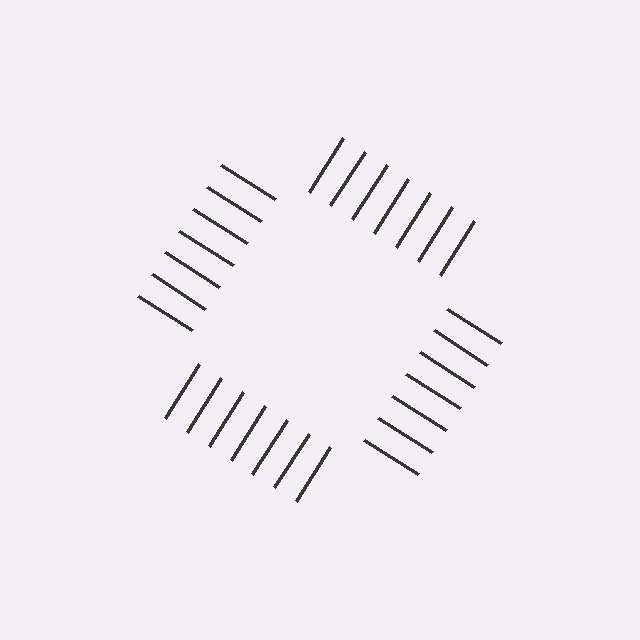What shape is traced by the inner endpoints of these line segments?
An illusory square — the line segments terminate on its edges but no continuous stroke is drawn.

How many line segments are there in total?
28 — 7 along each of the 4 edges.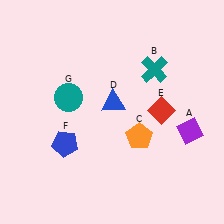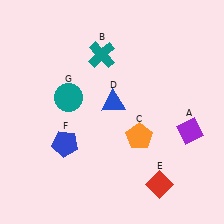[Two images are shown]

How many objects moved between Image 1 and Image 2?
2 objects moved between the two images.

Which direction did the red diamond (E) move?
The red diamond (E) moved down.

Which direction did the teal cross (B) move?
The teal cross (B) moved left.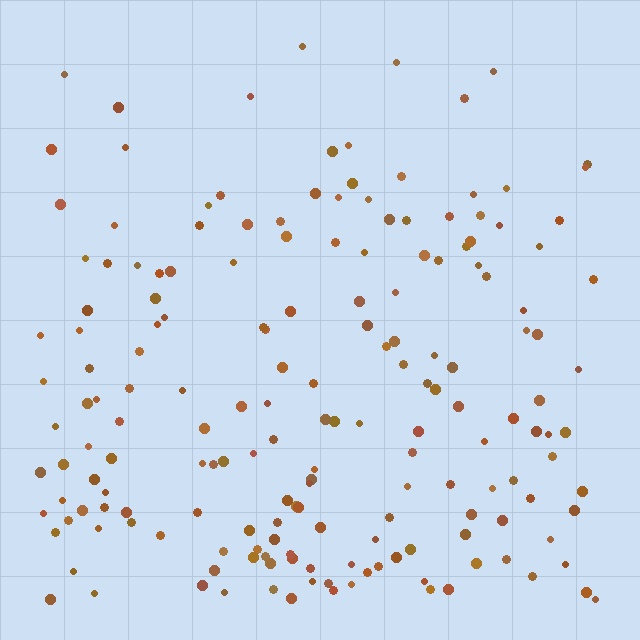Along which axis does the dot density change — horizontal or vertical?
Vertical.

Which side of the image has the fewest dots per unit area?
The top.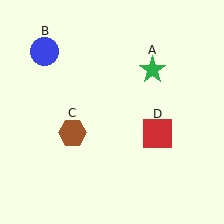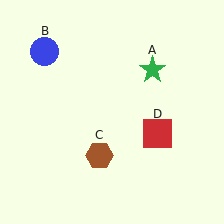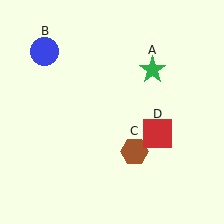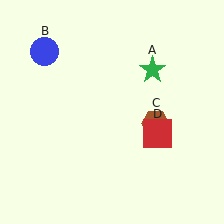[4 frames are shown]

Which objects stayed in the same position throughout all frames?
Green star (object A) and blue circle (object B) and red square (object D) remained stationary.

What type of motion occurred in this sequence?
The brown hexagon (object C) rotated counterclockwise around the center of the scene.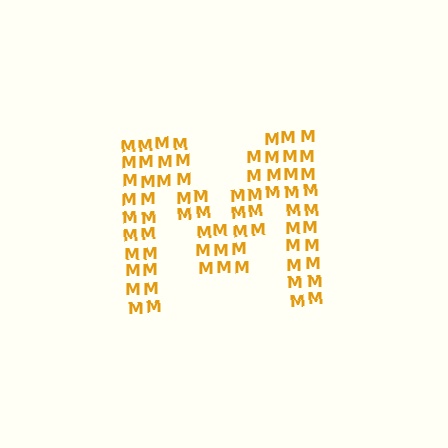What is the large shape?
The large shape is the letter M.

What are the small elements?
The small elements are letter M's.